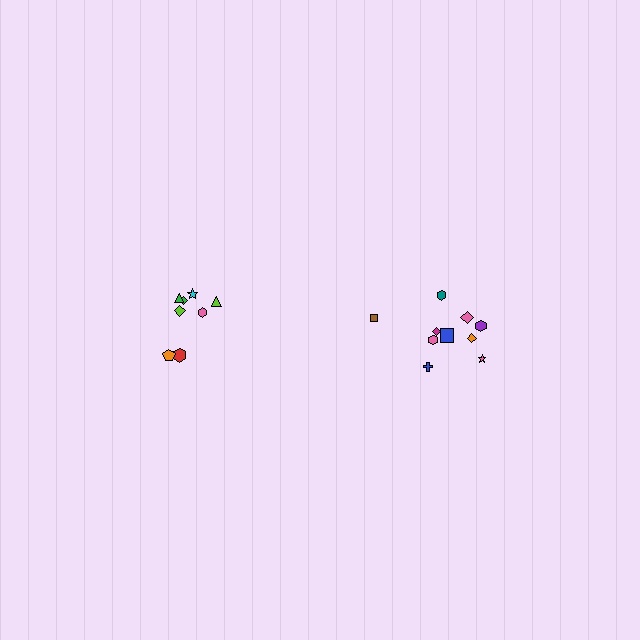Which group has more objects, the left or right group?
The right group.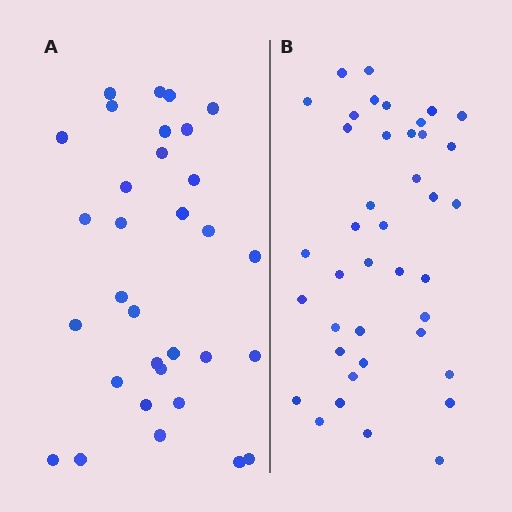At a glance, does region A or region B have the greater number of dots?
Region B (the right region) has more dots.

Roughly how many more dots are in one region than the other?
Region B has roughly 8 or so more dots than region A.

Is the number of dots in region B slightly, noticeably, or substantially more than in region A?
Region B has noticeably more, but not dramatically so. The ratio is roughly 1.2 to 1.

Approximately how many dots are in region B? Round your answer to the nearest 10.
About 40 dots.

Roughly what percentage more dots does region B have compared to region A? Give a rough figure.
About 25% more.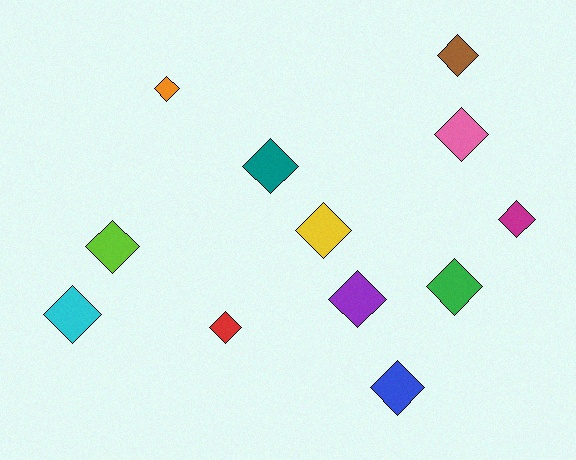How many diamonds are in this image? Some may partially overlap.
There are 12 diamonds.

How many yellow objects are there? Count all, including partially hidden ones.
There is 1 yellow object.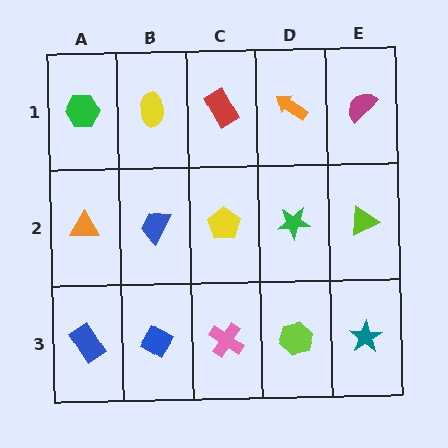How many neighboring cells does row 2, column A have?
3.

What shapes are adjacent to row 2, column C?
A red rectangle (row 1, column C), a pink cross (row 3, column C), a blue trapezoid (row 2, column B), a green star (row 2, column D).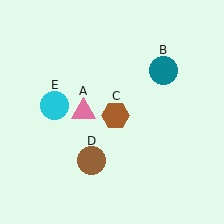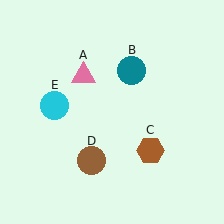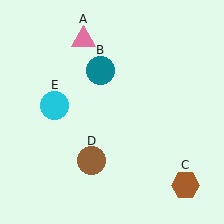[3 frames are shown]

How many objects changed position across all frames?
3 objects changed position: pink triangle (object A), teal circle (object B), brown hexagon (object C).